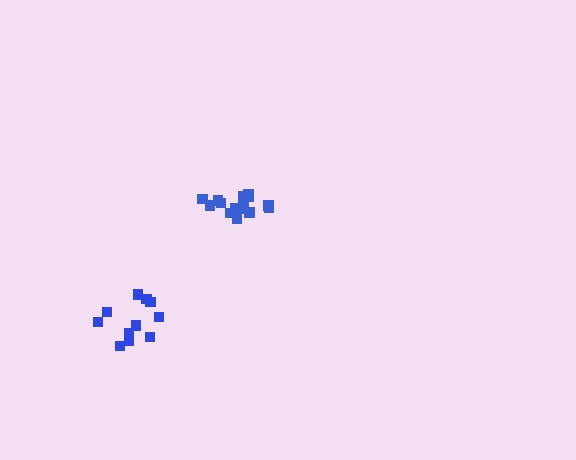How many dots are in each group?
Group 1: 16 dots, Group 2: 11 dots (27 total).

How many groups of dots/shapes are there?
There are 2 groups.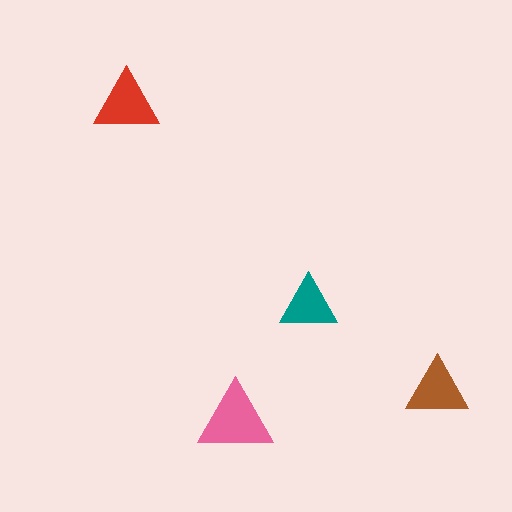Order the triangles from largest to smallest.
the pink one, the red one, the brown one, the teal one.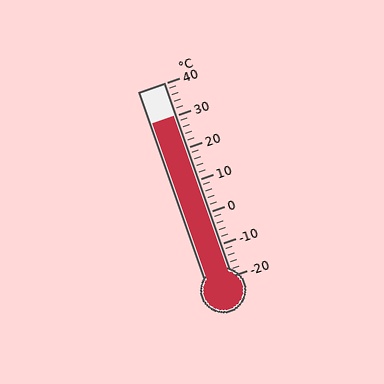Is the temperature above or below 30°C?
The temperature is at 30°C.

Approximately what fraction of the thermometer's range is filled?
The thermometer is filled to approximately 85% of its range.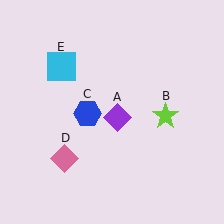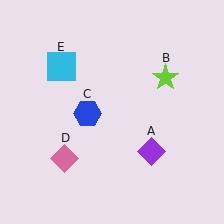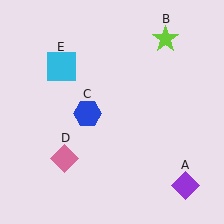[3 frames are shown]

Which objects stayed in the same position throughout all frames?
Blue hexagon (object C) and pink diamond (object D) and cyan square (object E) remained stationary.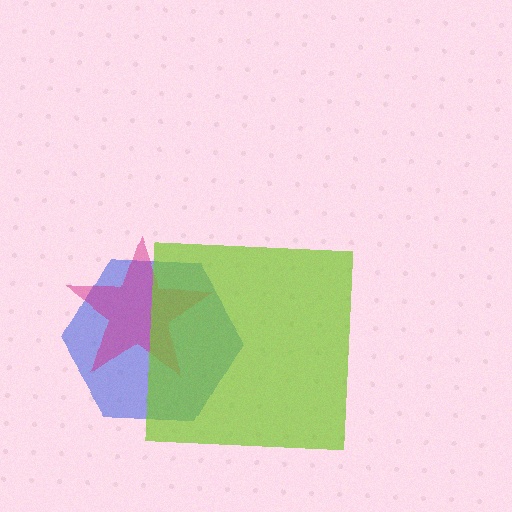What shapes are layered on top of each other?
The layered shapes are: a blue hexagon, a magenta star, a lime square.